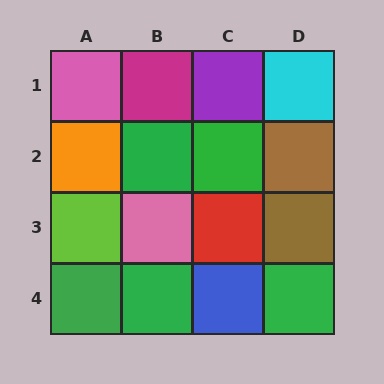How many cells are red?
1 cell is red.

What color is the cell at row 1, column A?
Pink.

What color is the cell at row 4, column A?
Green.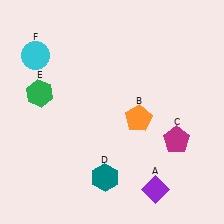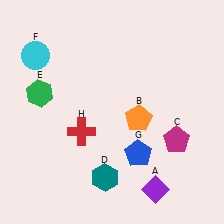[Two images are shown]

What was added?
A blue pentagon (G), a red cross (H) were added in Image 2.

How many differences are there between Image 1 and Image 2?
There are 2 differences between the two images.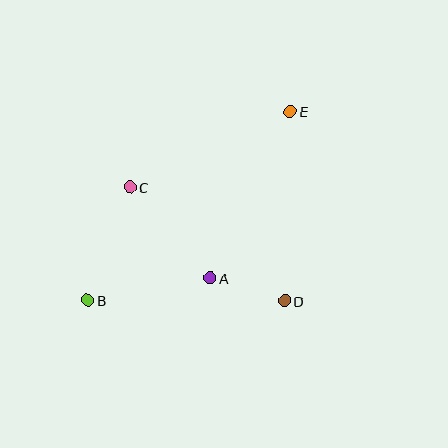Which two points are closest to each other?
Points A and D are closest to each other.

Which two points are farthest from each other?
Points B and E are farthest from each other.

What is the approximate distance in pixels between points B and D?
The distance between B and D is approximately 197 pixels.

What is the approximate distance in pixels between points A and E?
The distance between A and E is approximately 185 pixels.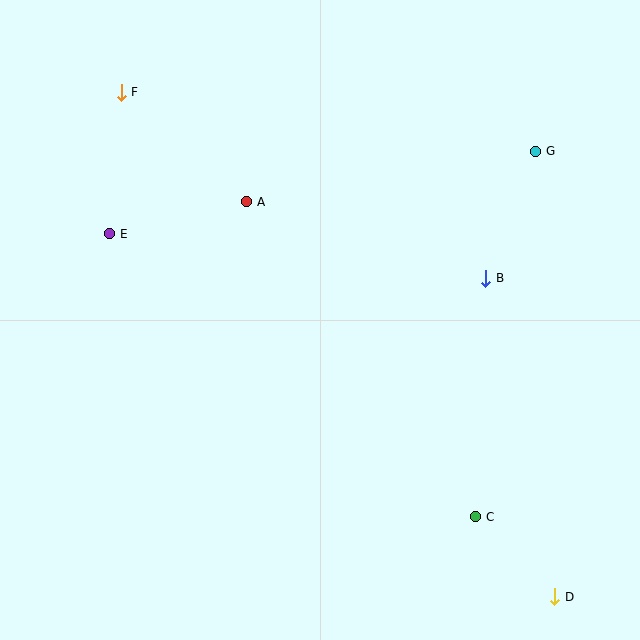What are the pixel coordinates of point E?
Point E is at (110, 234).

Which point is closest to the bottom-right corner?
Point D is closest to the bottom-right corner.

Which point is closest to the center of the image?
Point A at (247, 202) is closest to the center.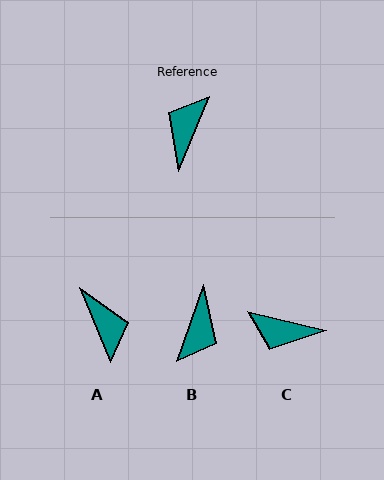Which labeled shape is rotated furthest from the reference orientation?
B, about 177 degrees away.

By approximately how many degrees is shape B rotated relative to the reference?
Approximately 177 degrees clockwise.